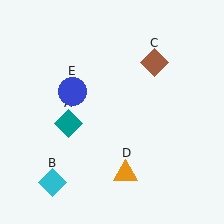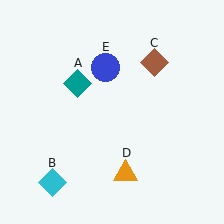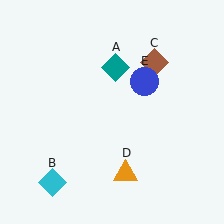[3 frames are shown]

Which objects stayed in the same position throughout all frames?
Cyan diamond (object B) and brown diamond (object C) and orange triangle (object D) remained stationary.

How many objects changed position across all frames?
2 objects changed position: teal diamond (object A), blue circle (object E).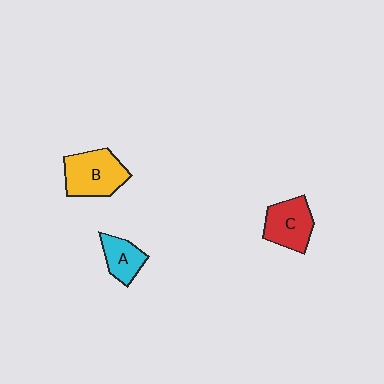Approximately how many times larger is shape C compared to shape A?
Approximately 1.4 times.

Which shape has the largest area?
Shape B (yellow).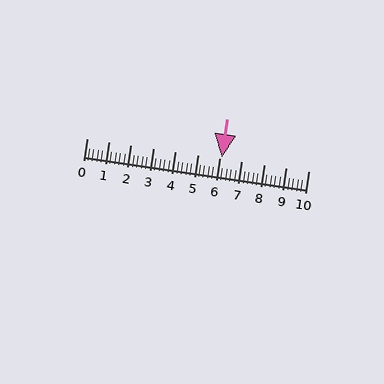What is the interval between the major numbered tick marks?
The major tick marks are spaced 1 units apart.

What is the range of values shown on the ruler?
The ruler shows values from 0 to 10.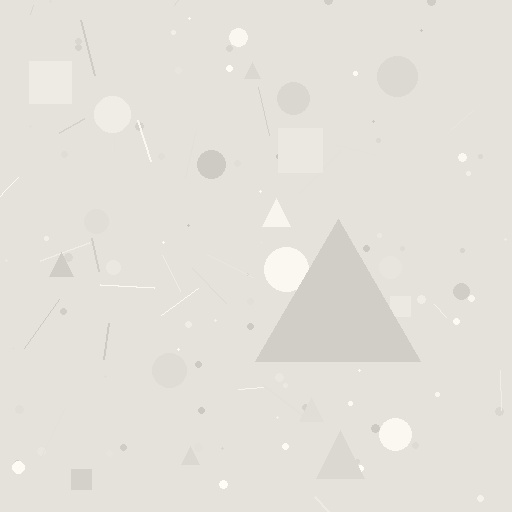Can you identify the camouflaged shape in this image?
The camouflaged shape is a triangle.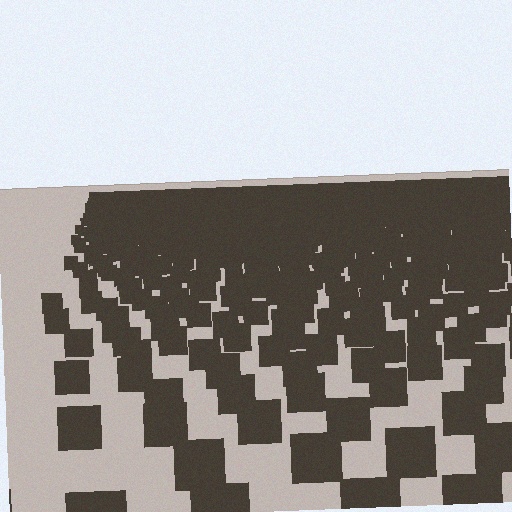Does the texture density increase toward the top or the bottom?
Density increases toward the top.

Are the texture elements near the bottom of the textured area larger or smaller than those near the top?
Larger. Near the bottom, elements are closer to the viewer and appear at a bigger on-screen size.